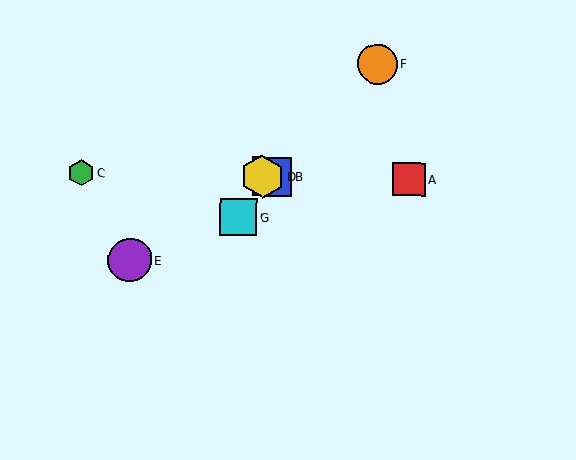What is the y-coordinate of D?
Object D is at y≈176.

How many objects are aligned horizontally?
4 objects (A, B, C, D) are aligned horizontally.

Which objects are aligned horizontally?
Objects A, B, C, D are aligned horizontally.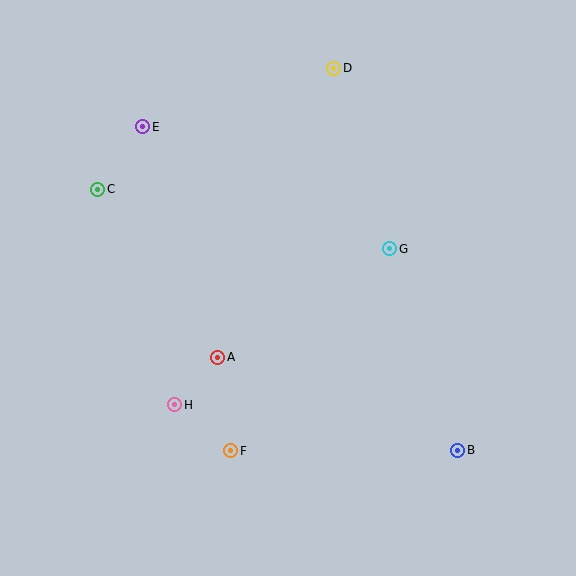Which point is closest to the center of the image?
Point A at (218, 357) is closest to the center.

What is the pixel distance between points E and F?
The distance between E and F is 336 pixels.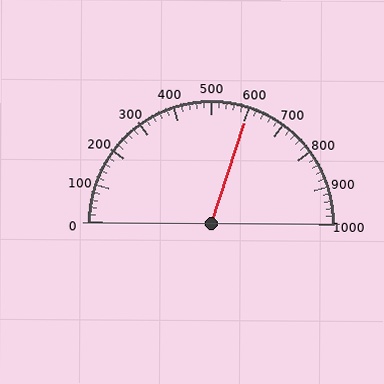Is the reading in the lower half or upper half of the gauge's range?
The reading is in the upper half of the range (0 to 1000).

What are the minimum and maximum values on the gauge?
The gauge ranges from 0 to 1000.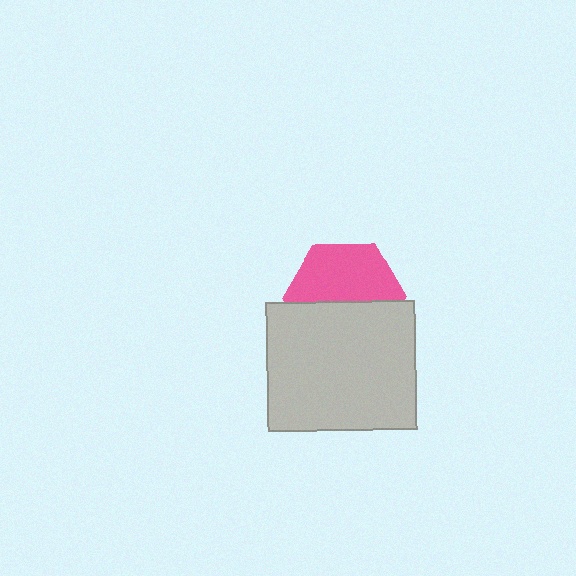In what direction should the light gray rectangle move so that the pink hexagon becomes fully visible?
The light gray rectangle should move down. That is the shortest direction to clear the overlap and leave the pink hexagon fully visible.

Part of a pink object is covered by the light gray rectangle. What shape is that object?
It is a hexagon.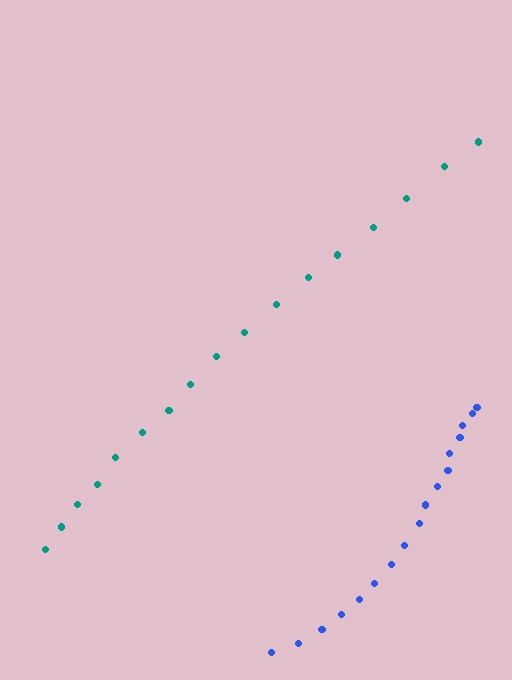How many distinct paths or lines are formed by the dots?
There are 2 distinct paths.